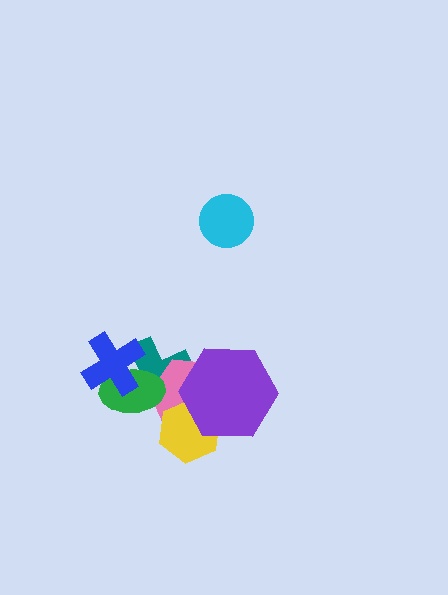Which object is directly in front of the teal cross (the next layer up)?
The pink hexagon is directly in front of the teal cross.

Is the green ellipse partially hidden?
Yes, it is partially covered by another shape.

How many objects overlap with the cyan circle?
0 objects overlap with the cyan circle.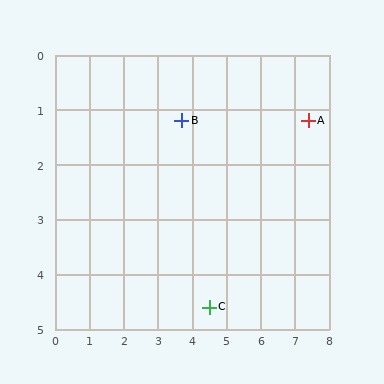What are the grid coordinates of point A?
Point A is at approximately (7.4, 1.2).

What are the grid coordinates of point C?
Point C is at approximately (4.5, 4.6).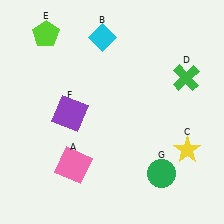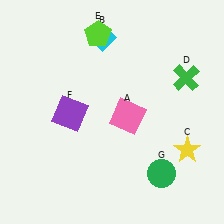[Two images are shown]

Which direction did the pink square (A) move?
The pink square (A) moved right.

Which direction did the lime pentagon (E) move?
The lime pentagon (E) moved right.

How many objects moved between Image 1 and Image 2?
2 objects moved between the two images.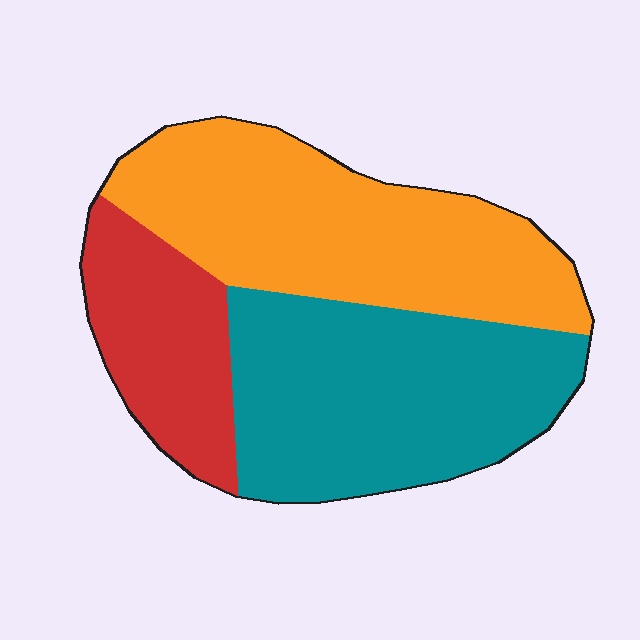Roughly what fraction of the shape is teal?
Teal covers roughly 40% of the shape.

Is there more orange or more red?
Orange.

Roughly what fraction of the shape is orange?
Orange covers around 40% of the shape.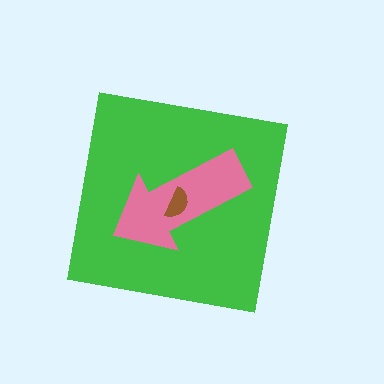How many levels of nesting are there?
3.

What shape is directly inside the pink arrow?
The brown semicircle.